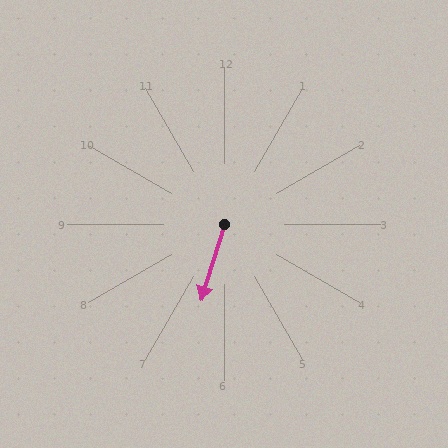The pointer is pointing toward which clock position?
Roughly 7 o'clock.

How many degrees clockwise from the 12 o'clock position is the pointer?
Approximately 197 degrees.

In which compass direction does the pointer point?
South.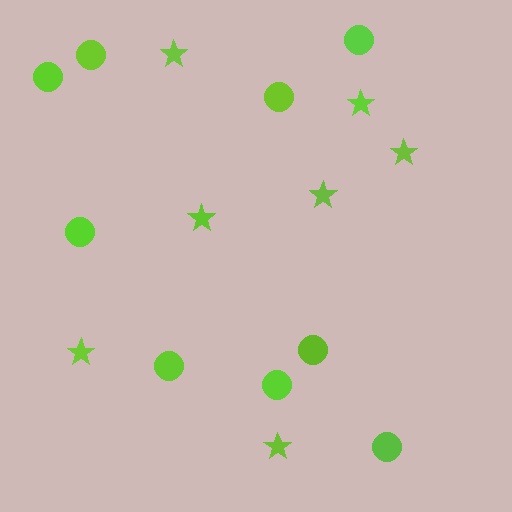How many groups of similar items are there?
There are 2 groups: one group of circles (9) and one group of stars (7).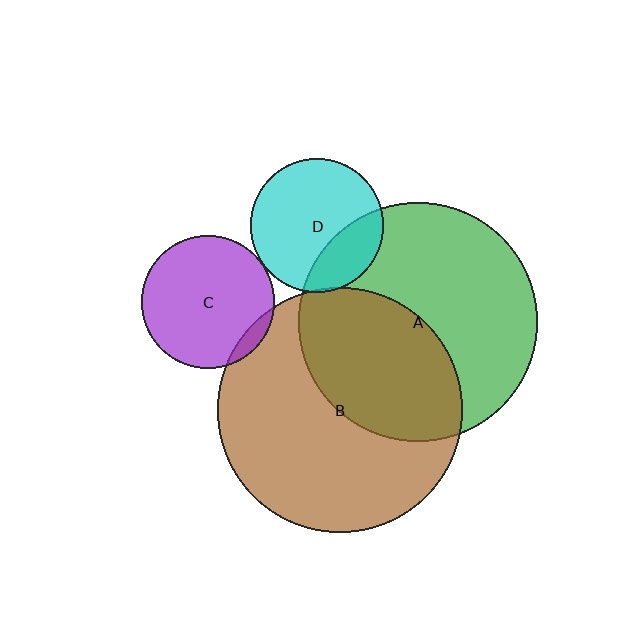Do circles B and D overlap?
Yes.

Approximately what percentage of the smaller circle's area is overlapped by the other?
Approximately 5%.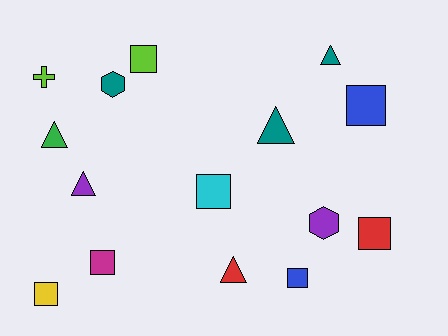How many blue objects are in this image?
There are 2 blue objects.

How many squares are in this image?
There are 7 squares.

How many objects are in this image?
There are 15 objects.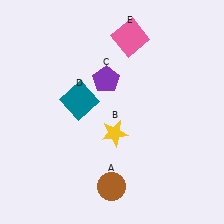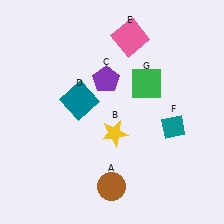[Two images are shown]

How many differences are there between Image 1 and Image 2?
There are 2 differences between the two images.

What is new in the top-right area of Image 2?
A green square (G) was added in the top-right area of Image 2.